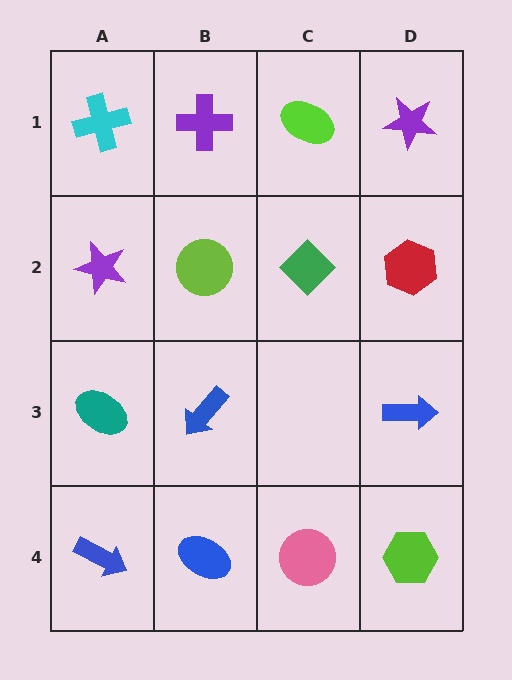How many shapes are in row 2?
4 shapes.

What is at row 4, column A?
A blue arrow.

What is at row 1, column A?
A cyan cross.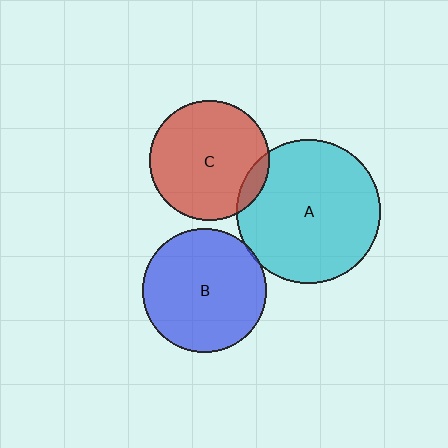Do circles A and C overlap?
Yes.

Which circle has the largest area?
Circle A (cyan).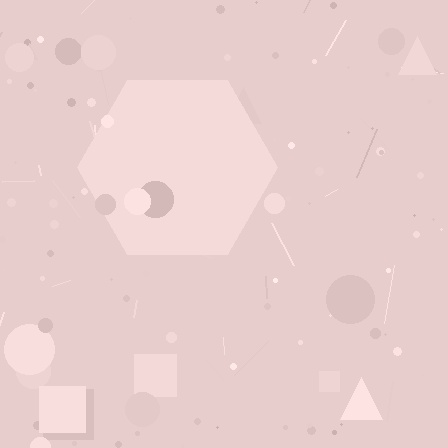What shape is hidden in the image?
A hexagon is hidden in the image.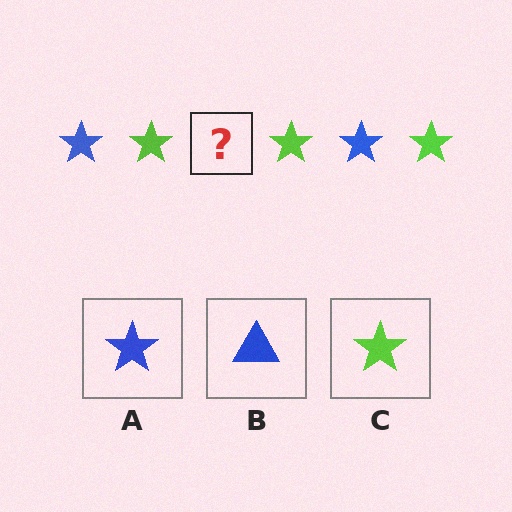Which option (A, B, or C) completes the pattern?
A.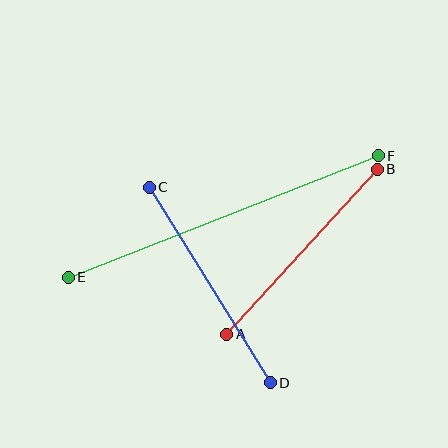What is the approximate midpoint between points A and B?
The midpoint is at approximately (302, 252) pixels.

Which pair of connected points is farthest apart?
Points E and F are farthest apart.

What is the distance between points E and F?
The distance is approximately 333 pixels.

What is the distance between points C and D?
The distance is approximately 230 pixels.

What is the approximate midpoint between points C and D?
The midpoint is at approximately (210, 285) pixels.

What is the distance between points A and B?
The distance is approximately 223 pixels.